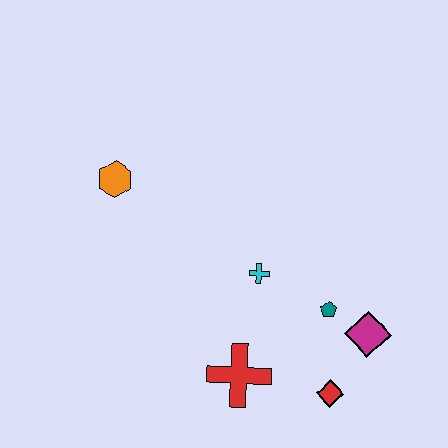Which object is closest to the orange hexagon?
The cyan cross is closest to the orange hexagon.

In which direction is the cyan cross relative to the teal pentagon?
The cyan cross is to the left of the teal pentagon.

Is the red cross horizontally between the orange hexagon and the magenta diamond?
Yes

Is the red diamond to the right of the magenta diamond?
No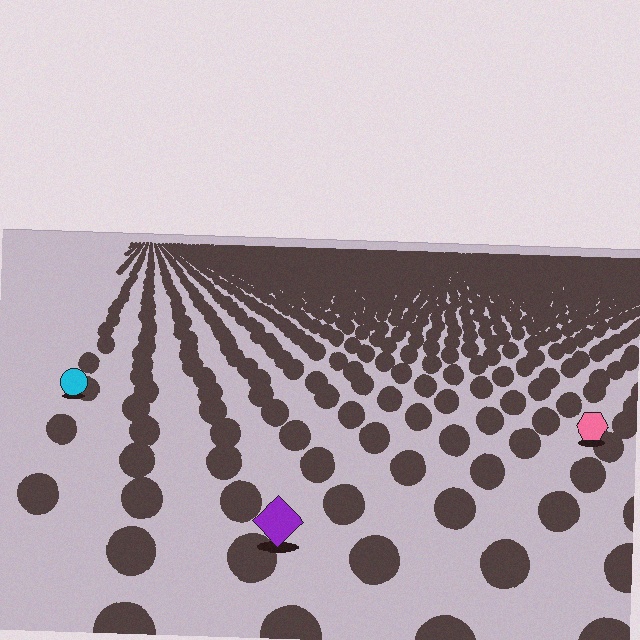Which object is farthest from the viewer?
The cyan circle is farthest from the viewer. It appears smaller and the ground texture around it is denser.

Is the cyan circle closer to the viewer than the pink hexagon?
No. The pink hexagon is closer — you can tell from the texture gradient: the ground texture is coarser near it.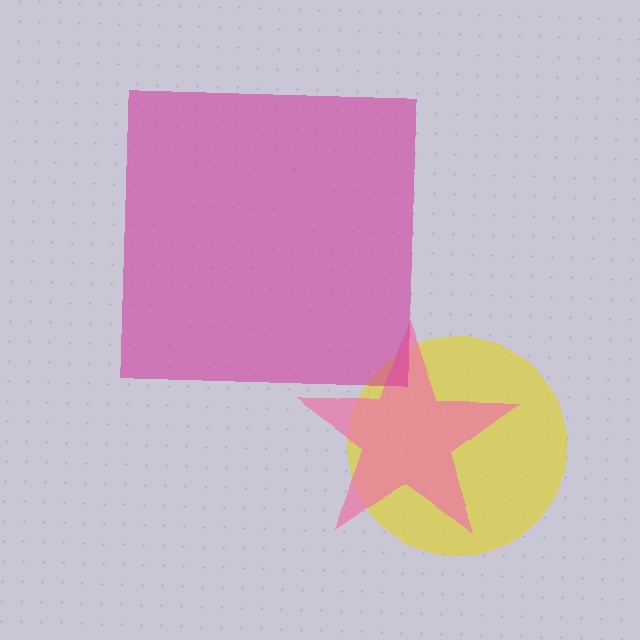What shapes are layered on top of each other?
The layered shapes are: a yellow circle, a pink star, a magenta square.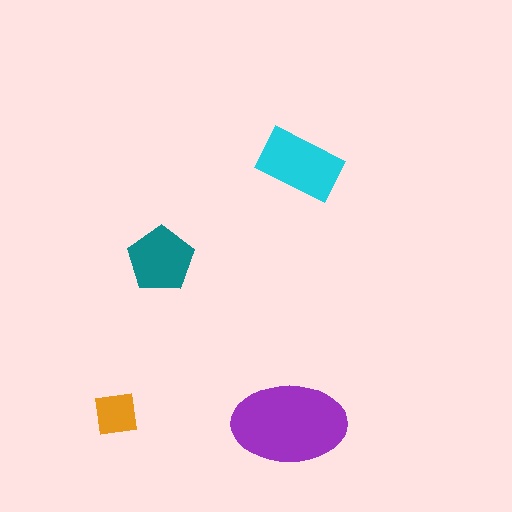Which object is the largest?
The purple ellipse.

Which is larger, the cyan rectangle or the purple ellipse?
The purple ellipse.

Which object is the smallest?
The orange square.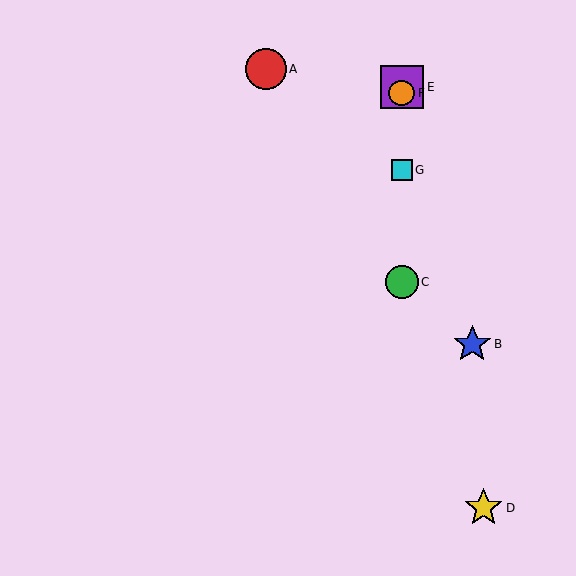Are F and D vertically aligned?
No, F is at x≈402 and D is at x≈484.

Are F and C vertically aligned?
Yes, both are at x≈402.